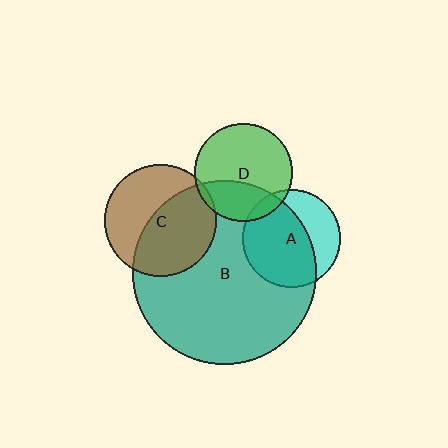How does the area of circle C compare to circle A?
Approximately 1.3 times.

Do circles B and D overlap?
Yes.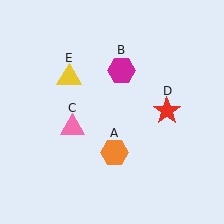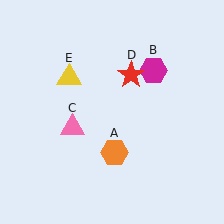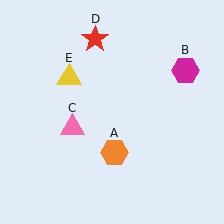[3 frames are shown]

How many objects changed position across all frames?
2 objects changed position: magenta hexagon (object B), red star (object D).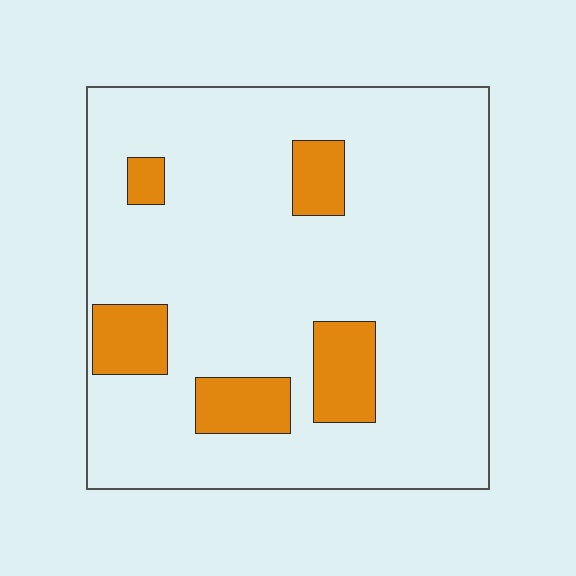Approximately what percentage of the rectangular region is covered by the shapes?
Approximately 15%.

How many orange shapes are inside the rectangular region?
5.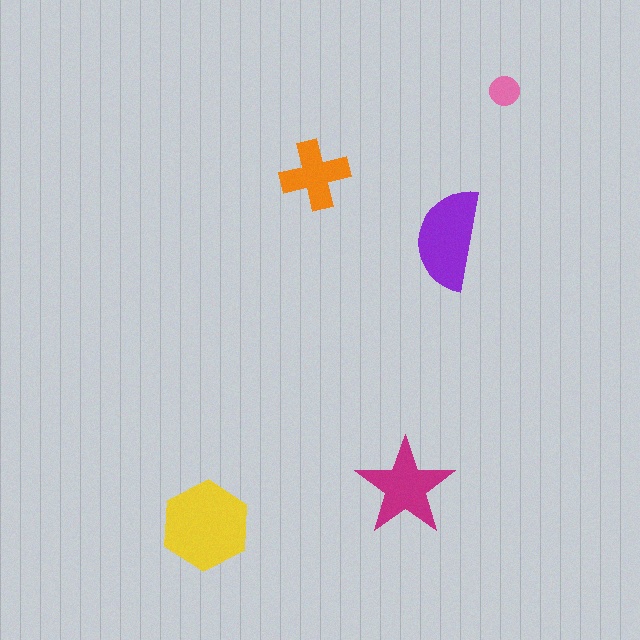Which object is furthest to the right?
The pink circle is rightmost.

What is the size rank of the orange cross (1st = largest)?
4th.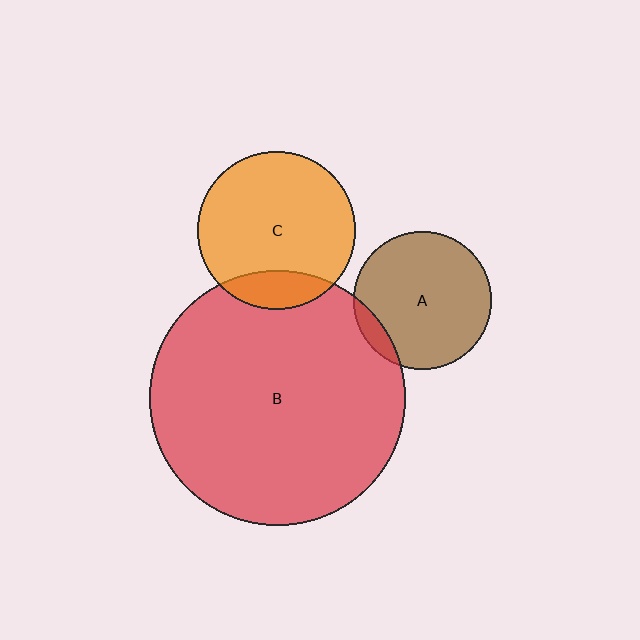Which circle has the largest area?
Circle B (red).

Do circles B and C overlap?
Yes.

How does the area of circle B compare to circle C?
Approximately 2.6 times.